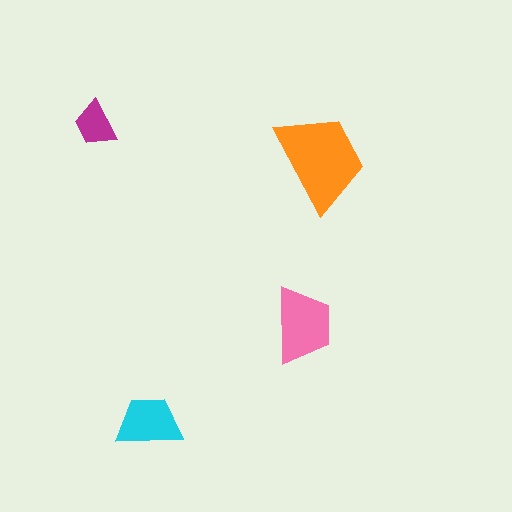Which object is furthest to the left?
The magenta trapezoid is leftmost.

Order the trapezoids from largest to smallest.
the orange one, the pink one, the cyan one, the magenta one.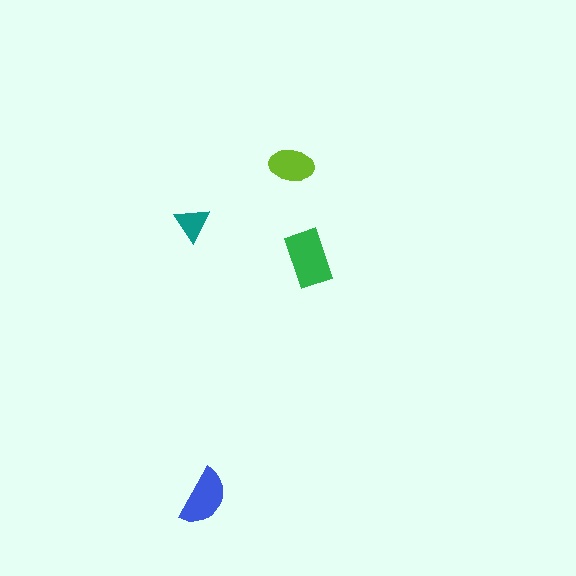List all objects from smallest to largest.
The teal triangle, the lime ellipse, the blue semicircle, the green rectangle.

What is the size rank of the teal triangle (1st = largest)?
4th.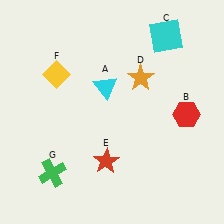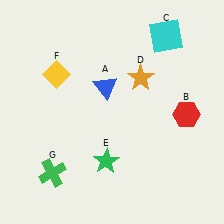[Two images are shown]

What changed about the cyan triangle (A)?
In Image 1, A is cyan. In Image 2, it changed to blue.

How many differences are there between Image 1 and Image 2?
There are 2 differences between the two images.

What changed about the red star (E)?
In Image 1, E is red. In Image 2, it changed to green.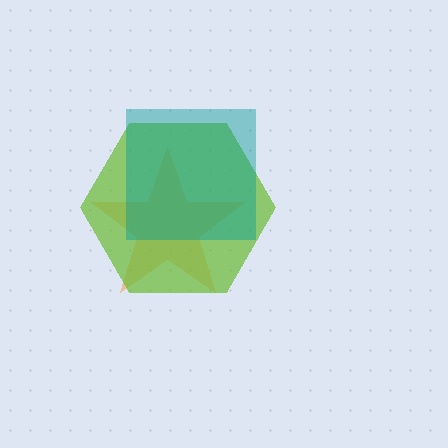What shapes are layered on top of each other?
The layered shapes are: an orange star, a lime hexagon, a teal square.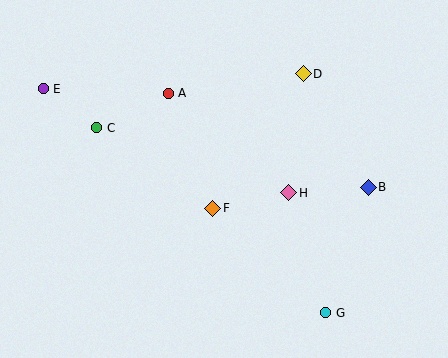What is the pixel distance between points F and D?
The distance between F and D is 162 pixels.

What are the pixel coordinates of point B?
Point B is at (368, 187).